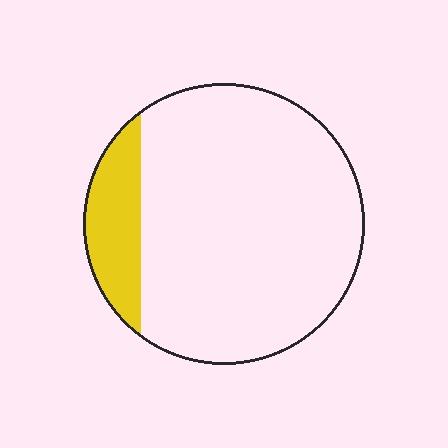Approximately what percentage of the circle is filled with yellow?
Approximately 15%.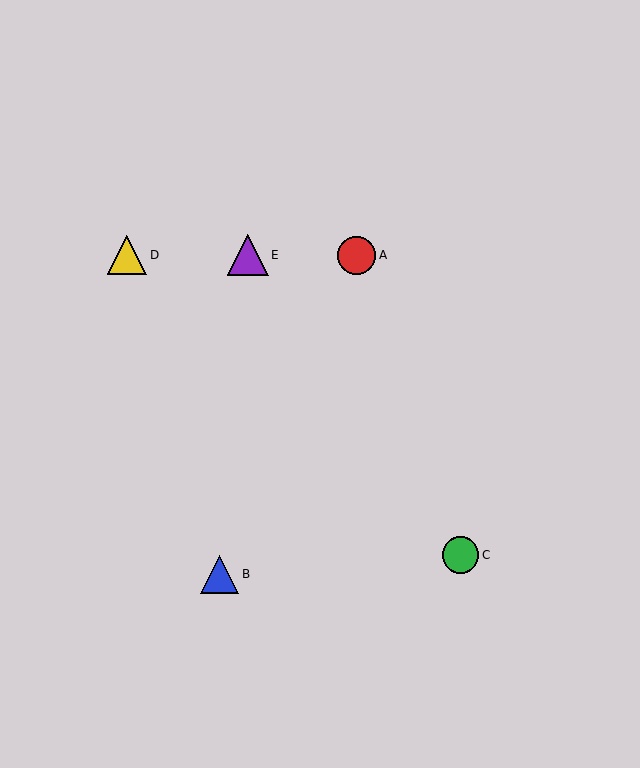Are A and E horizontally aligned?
Yes, both are at y≈255.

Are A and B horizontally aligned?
No, A is at y≈255 and B is at y≈574.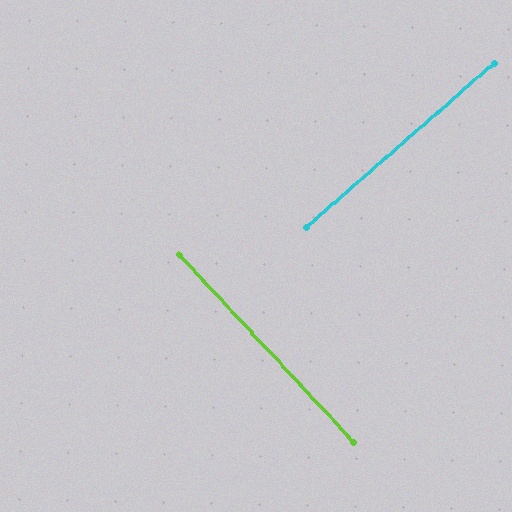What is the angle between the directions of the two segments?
Approximately 88 degrees.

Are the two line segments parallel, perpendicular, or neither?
Perpendicular — they meet at approximately 88°.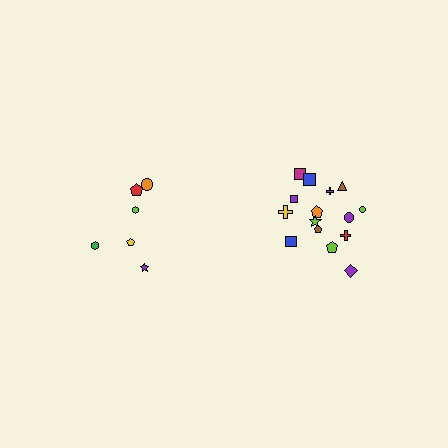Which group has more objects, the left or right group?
The right group.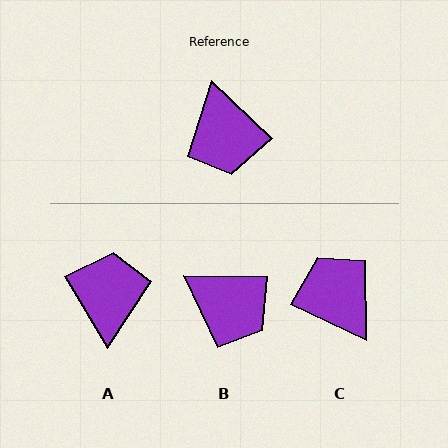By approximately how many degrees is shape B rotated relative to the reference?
Approximately 43 degrees counter-clockwise.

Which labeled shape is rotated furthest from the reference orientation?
A, about 165 degrees away.